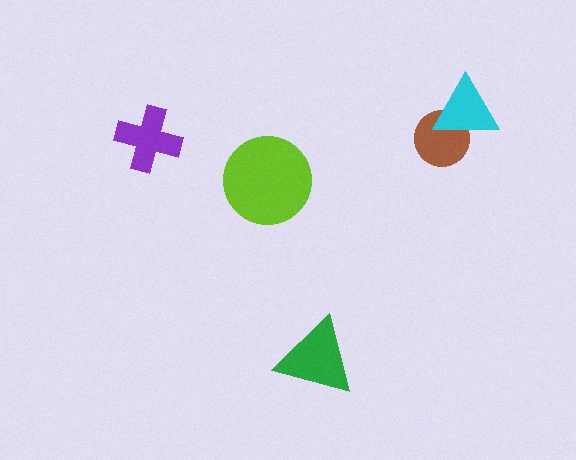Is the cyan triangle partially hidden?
No, no other shape covers it.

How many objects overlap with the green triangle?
0 objects overlap with the green triangle.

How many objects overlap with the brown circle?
1 object overlaps with the brown circle.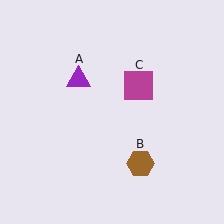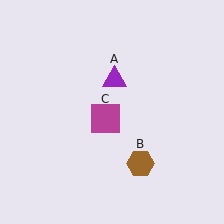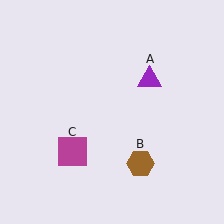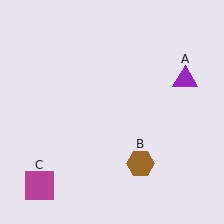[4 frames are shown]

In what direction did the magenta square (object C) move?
The magenta square (object C) moved down and to the left.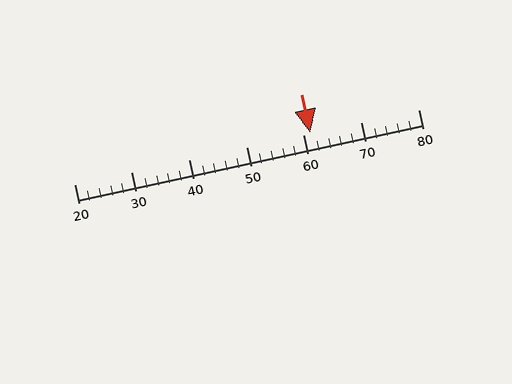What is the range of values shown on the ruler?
The ruler shows values from 20 to 80.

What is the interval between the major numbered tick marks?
The major tick marks are spaced 10 units apart.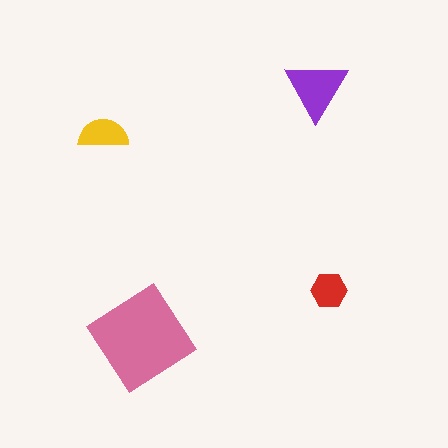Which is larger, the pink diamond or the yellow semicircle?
The pink diamond.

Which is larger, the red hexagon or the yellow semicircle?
The yellow semicircle.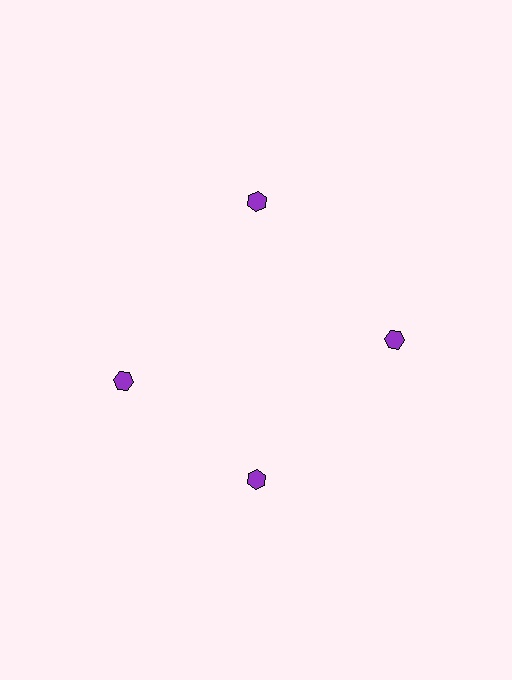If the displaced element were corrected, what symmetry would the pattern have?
It would have 4-fold rotational symmetry — the pattern would map onto itself every 90 degrees.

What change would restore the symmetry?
The symmetry would be restored by rotating it back into even spacing with its neighbors so that all 4 hexagons sit at equal angles and equal distance from the center.